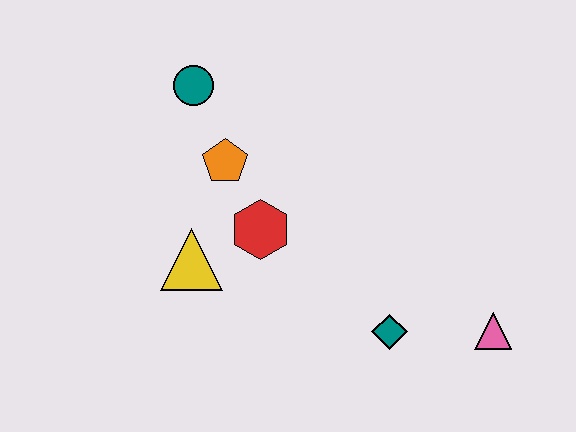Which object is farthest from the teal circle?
The pink triangle is farthest from the teal circle.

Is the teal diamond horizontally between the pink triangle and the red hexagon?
Yes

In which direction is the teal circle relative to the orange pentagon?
The teal circle is above the orange pentagon.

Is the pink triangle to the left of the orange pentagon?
No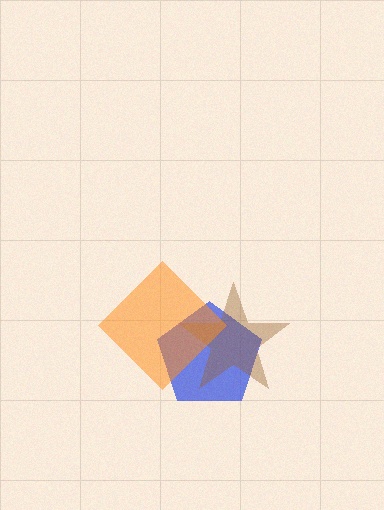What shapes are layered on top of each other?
The layered shapes are: a blue pentagon, a brown star, an orange diamond.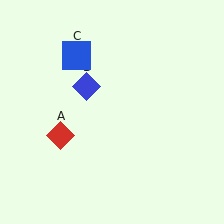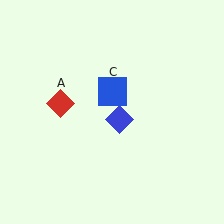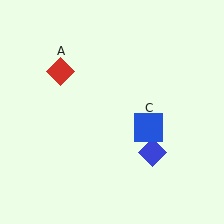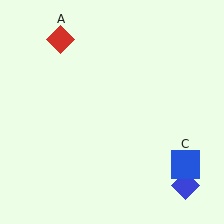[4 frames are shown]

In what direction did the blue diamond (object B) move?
The blue diamond (object B) moved down and to the right.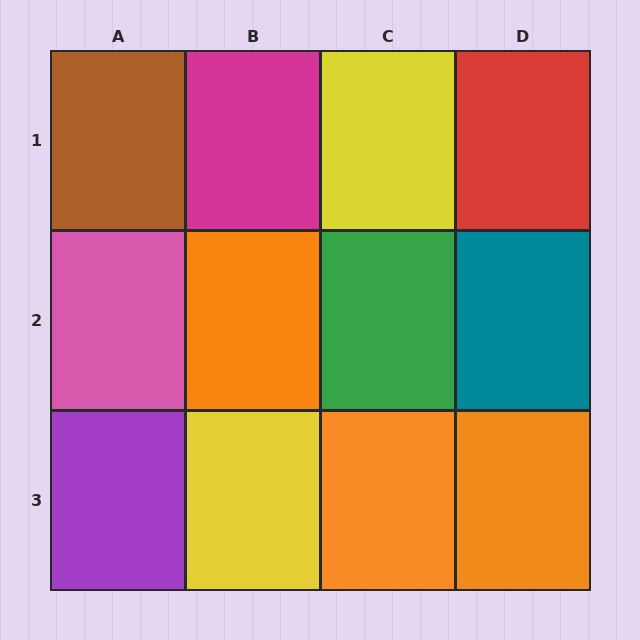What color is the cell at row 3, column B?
Yellow.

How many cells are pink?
1 cell is pink.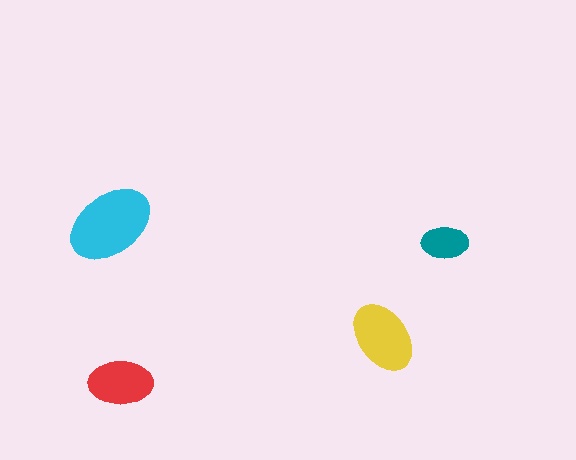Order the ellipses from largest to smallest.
the cyan one, the yellow one, the red one, the teal one.